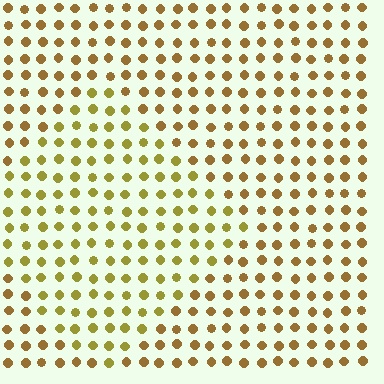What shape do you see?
I see a diamond.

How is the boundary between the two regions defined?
The boundary is defined purely by a slight shift in hue (about 24 degrees). Spacing, size, and orientation are identical on both sides.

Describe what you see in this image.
The image is filled with small brown elements in a uniform arrangement. A diamond-shaped region is visible where the elements are tinted to a slightly different hue, forming a subtle color boundary.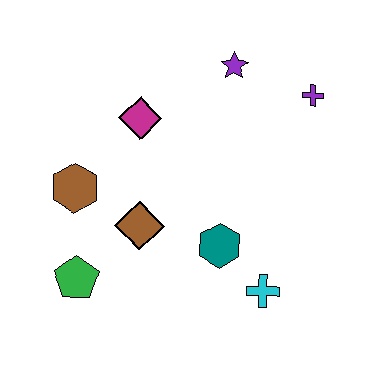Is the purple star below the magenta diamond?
No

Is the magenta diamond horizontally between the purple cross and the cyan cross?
No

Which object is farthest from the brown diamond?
The purple cross is farthest from the brown diamond.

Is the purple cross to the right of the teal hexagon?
Yes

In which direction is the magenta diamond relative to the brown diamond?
The magenta diamond is above the brown diamond.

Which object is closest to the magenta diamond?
The brown hexagon is closest to the magenta diamond.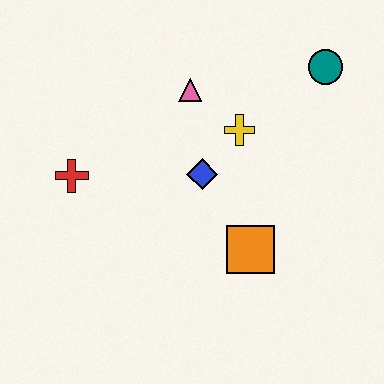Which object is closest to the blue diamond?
The yellow cross is closest to the blue diamond.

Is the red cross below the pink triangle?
Yes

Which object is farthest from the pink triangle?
The orange square is farthest from the pink triangle.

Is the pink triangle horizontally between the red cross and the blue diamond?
Yes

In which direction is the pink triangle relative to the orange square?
The pink triangle is above the orange square.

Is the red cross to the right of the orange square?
No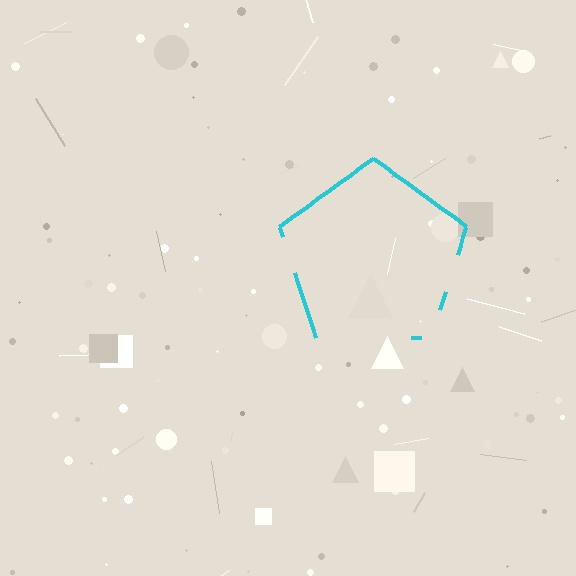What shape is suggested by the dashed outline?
The dashed outline suggests a pentagon.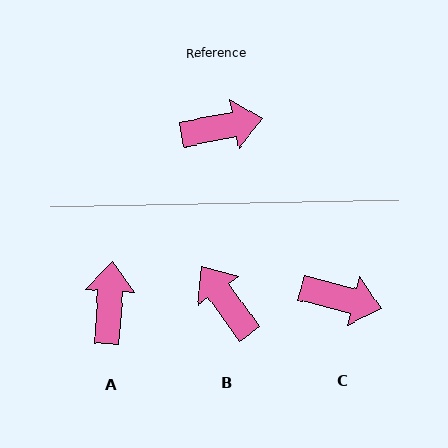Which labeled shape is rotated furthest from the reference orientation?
B, about 114 degrees away.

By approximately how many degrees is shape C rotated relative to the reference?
Approximately 26 degrees clockwise.